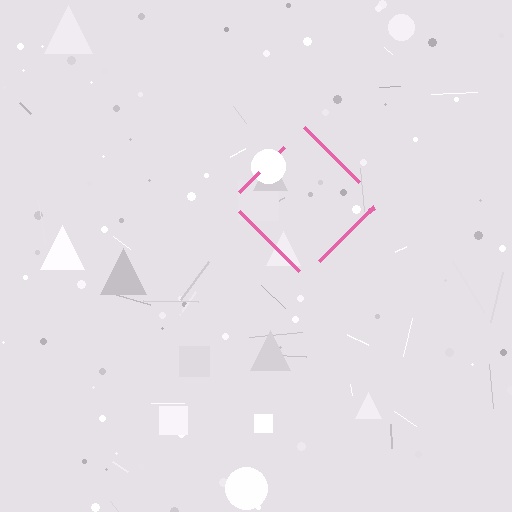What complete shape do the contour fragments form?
The contour fragments form a diamond.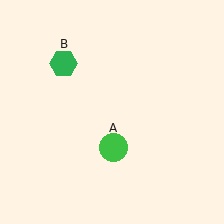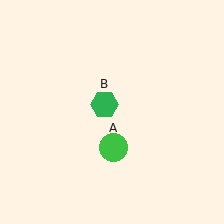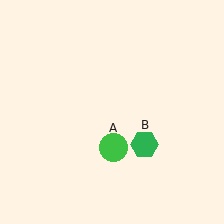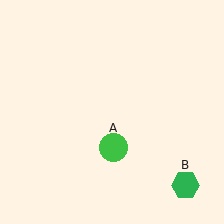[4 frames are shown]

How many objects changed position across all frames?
1 object changed position: green hexagon (object B).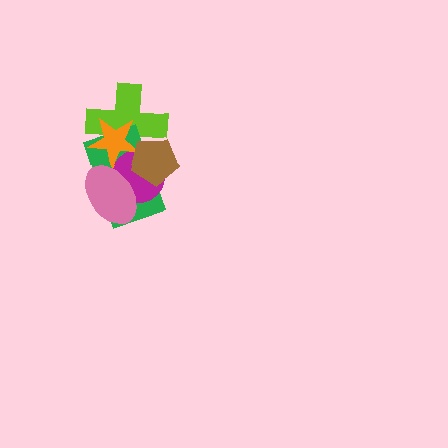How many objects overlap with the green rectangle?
5 objects overlap with the green rectangle.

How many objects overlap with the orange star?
5 objects overlap with the orange star.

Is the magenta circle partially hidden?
Yes, it is partially covered by another shape.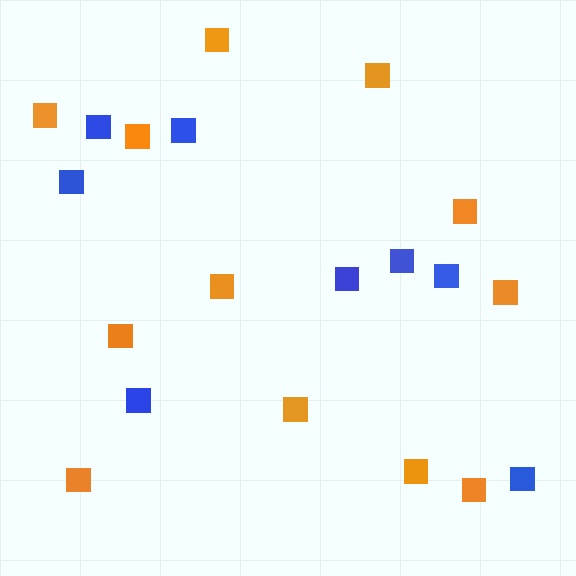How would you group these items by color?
There are 2 groups: one group of orange squares (12) and one group of blue squares (8).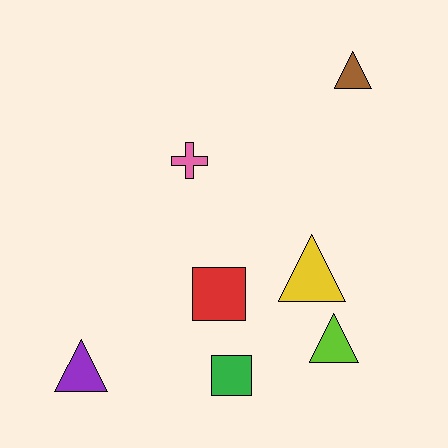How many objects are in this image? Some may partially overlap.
There are 7 objects.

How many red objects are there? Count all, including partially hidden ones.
There is 1 red object.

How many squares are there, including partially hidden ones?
There are 2 squares.